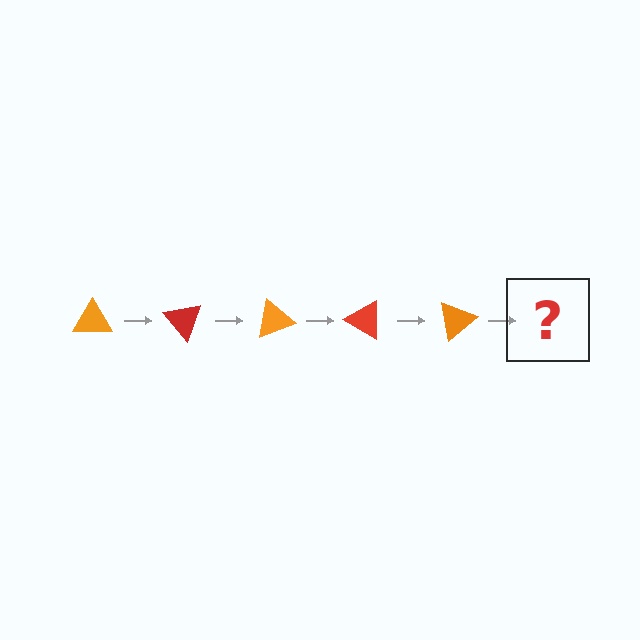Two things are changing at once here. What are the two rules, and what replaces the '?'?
The two rules are that it rotates 50 degrees each step and the color cycles through orange and red. The '?' should be a red triangle, rotated 250 degrees from the start.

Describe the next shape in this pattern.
It should be a red triangle, rotated 250 degrees from the start.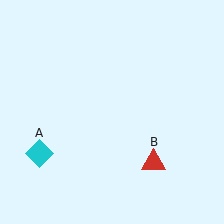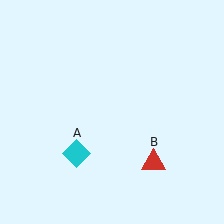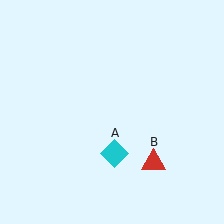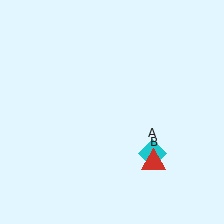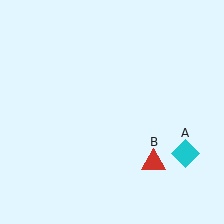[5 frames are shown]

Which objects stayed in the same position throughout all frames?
Red triangle (object B) remained stationary.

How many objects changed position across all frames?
1 object changed position: cyan diamond (object A).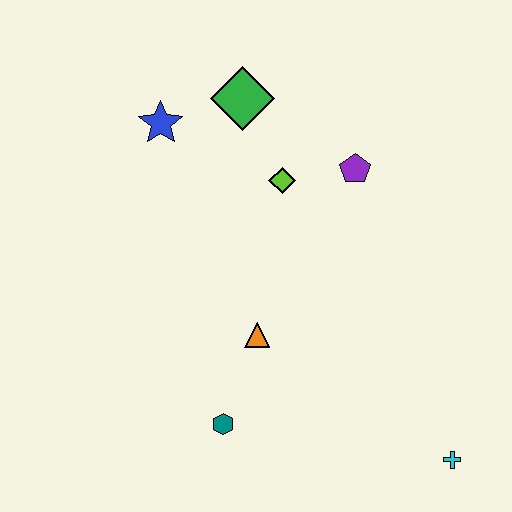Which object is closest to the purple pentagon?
The lime diamond is closest to the purple pentagon.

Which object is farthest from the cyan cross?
The blue star is farthest from the cyan cross.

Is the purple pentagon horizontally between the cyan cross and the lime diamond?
Yes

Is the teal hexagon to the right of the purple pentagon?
No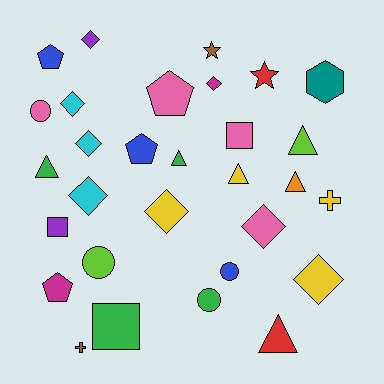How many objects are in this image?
There are 30 objects.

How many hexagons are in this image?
There is 1 hexagon.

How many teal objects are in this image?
There is 1 teal object.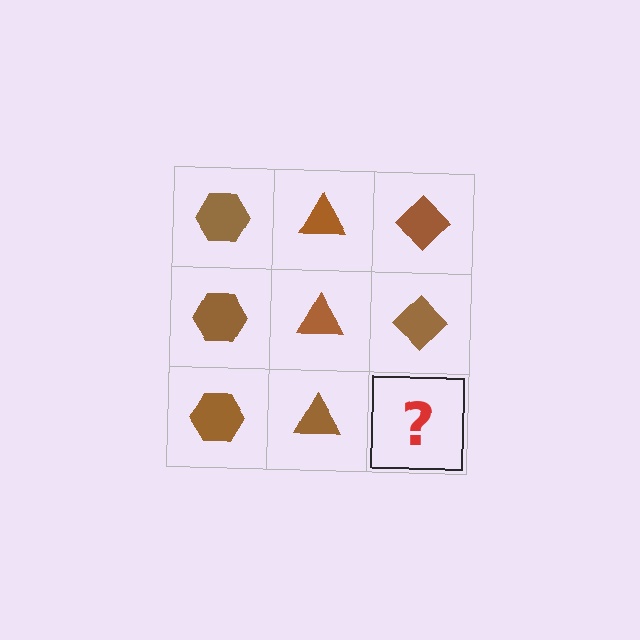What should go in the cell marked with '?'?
The missing cell should contain a brown diamond.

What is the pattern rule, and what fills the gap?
The rule is that each column has a consistent shape. The gap should be filled with a brown diamond.